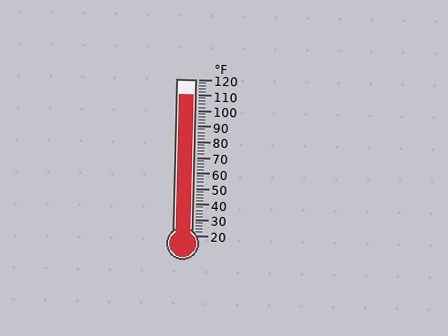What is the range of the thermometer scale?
The thermometer scale ranges from 20°F to 120°F.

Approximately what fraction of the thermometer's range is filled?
The thermometer is filled to approximately 90% of its range.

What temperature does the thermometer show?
The thermometer shows approximately 110°F.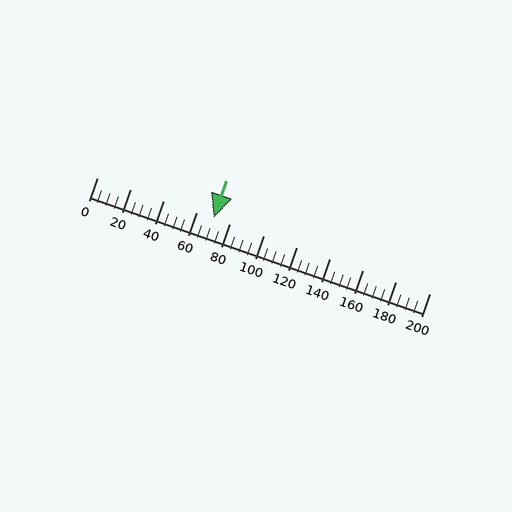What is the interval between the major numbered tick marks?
The major tick marks are spaced 20 units apart.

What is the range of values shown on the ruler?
The ruler shows values from 0 to 200.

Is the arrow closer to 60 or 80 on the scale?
The arrow is closer to 80.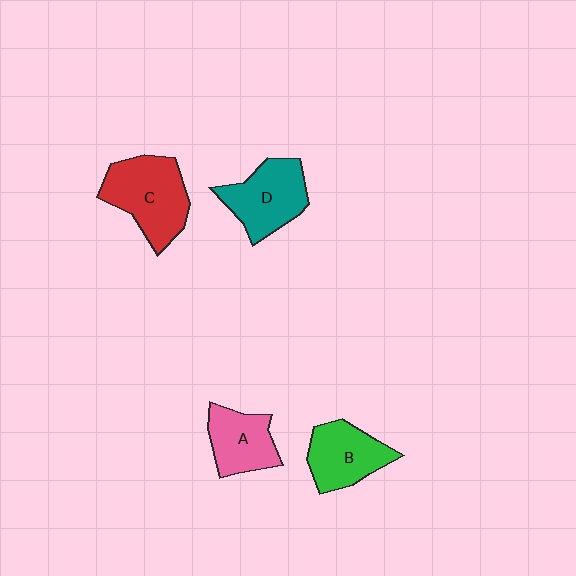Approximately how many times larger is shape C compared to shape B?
Approximately 1.3 times.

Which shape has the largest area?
Shape C (red).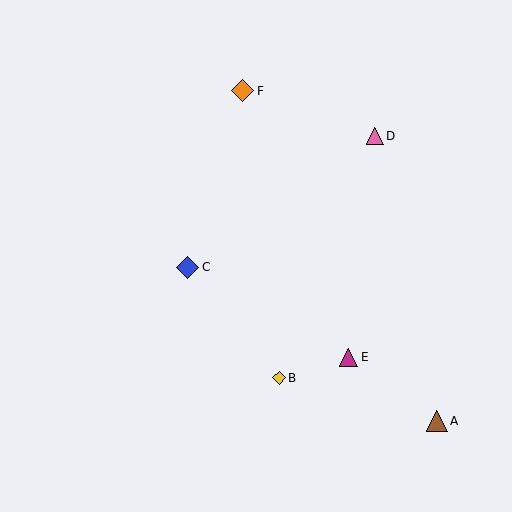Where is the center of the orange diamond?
The center of the orange diamond is at (242, 91).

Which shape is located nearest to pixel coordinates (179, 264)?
The blue diamond (labeled C) at (188, 267) is nearest to that location.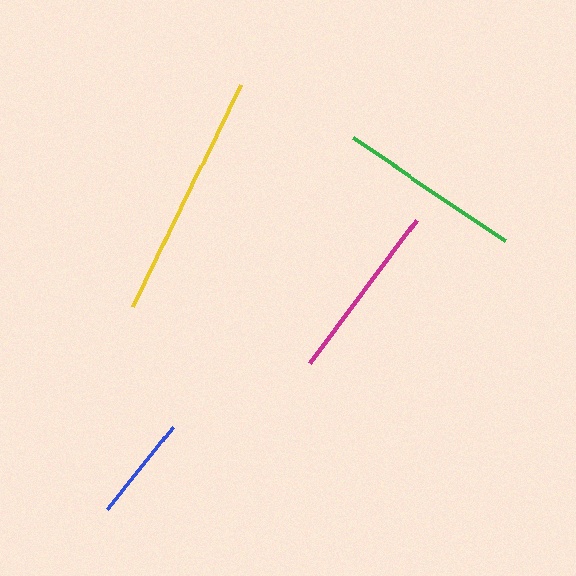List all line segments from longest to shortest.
From longest to shortest: yellow, green, magenta, blue.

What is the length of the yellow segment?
The yellow segment is approximately 248 pixels long.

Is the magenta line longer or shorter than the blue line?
The magenta line is longer than the blue line.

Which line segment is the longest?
The yellow line is the longest at approximately 248 pixels.